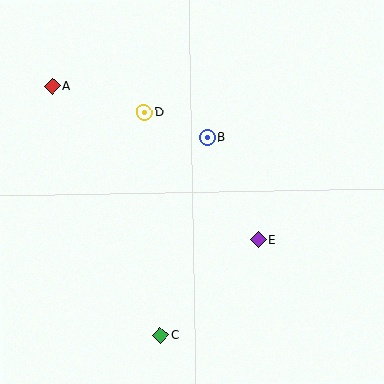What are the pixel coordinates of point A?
Point A is at (52, 86).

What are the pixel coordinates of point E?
Point E is at (258, 239).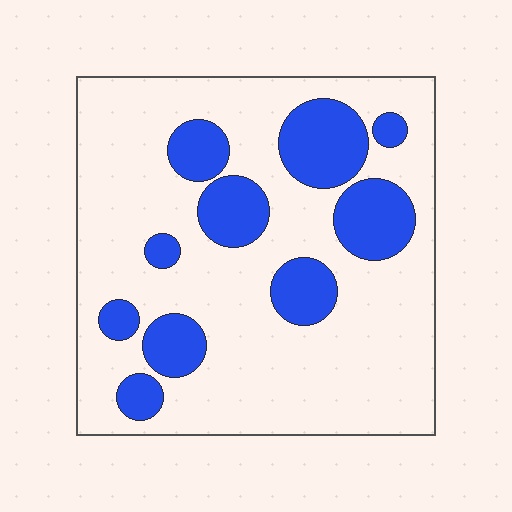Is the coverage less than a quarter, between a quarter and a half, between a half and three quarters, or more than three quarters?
Less than a quarter.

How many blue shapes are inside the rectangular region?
10.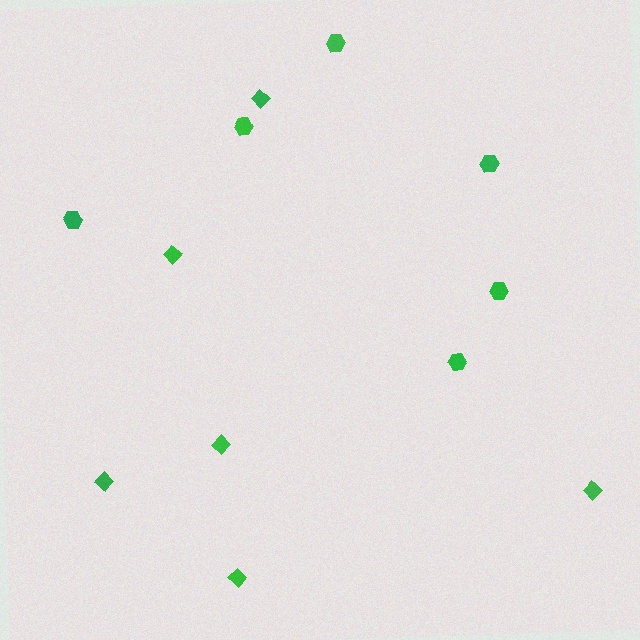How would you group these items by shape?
There are 2 groups: one group of diamonds (6) and one group of hexagons (6).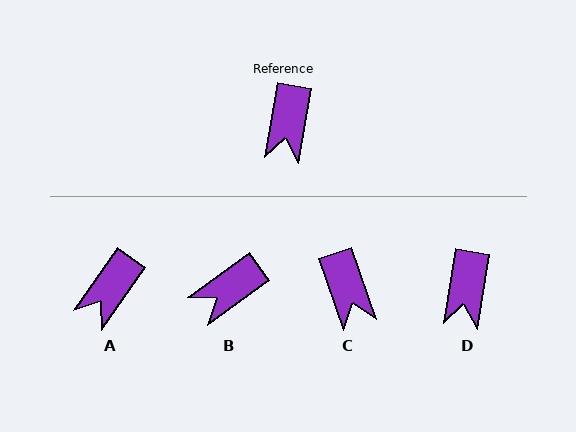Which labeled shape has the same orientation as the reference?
D.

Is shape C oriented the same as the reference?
No, it is off by about 29 degrees.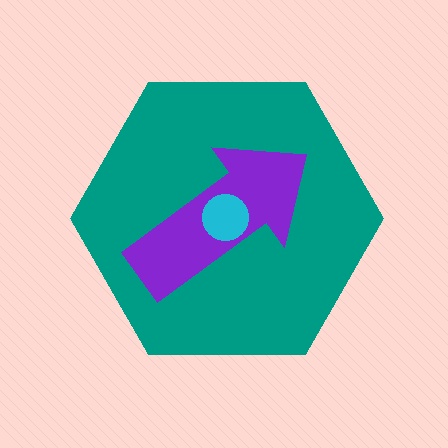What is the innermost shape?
The cyan circle.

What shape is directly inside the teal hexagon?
The purple arrow.